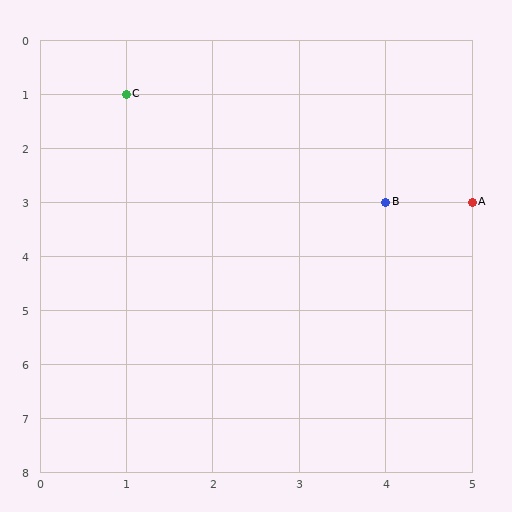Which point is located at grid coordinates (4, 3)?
Point B is at (4, 3).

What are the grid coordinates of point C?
Point C is at grid coordinates (1, 1).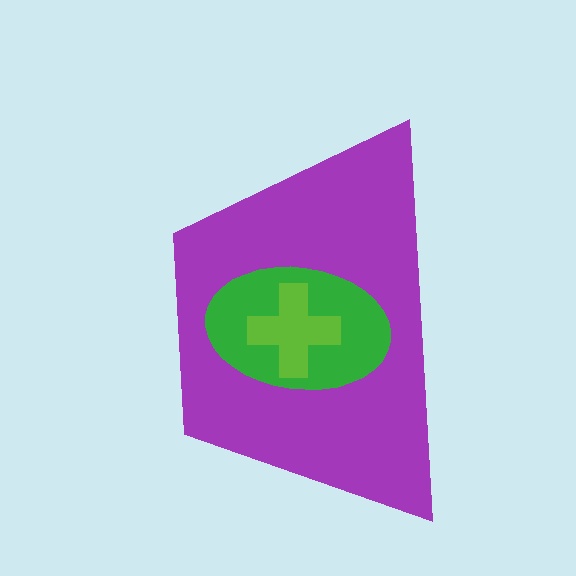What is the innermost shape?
The lime cross.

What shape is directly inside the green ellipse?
The lime cross.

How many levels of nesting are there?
3.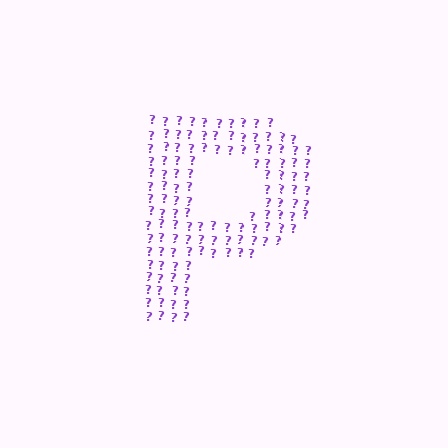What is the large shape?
The large shape is the letter P.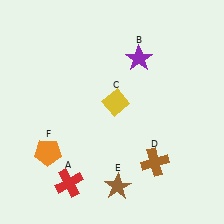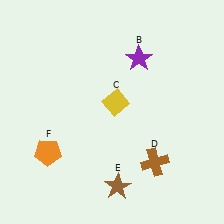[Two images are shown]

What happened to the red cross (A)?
The red cross (A) was removed in Image 2. It was in the bottom-left area of Image 1.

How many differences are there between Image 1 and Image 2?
There is 1 difference between the two images.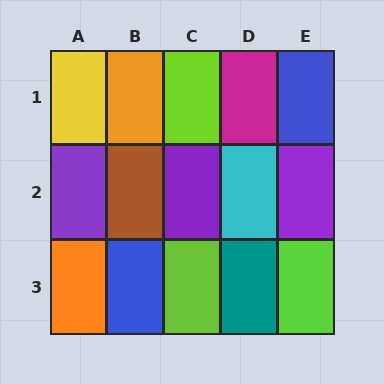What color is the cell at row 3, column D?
Teal.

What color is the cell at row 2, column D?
Cyan.